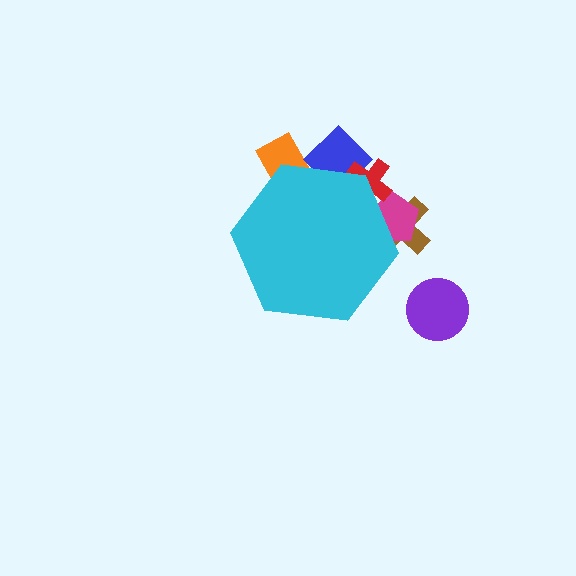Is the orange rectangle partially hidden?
Yes, the orange rectangle is partially hidden behind the cyan hexagon.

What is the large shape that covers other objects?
A cyan hexagon.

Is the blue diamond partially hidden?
Yes, the blue diamond is partially hidden behind the cyan hexagon.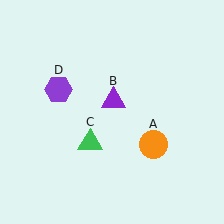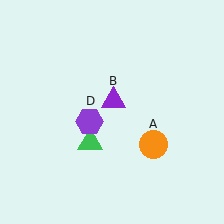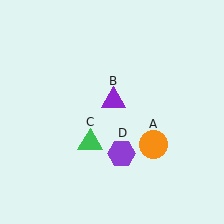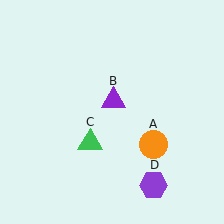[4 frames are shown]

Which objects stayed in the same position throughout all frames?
Orange circle (object A) and purple triangle (object B) and green triangle (object C) remained stationary.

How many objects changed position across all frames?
1 object changed position: purple hexagon (object D).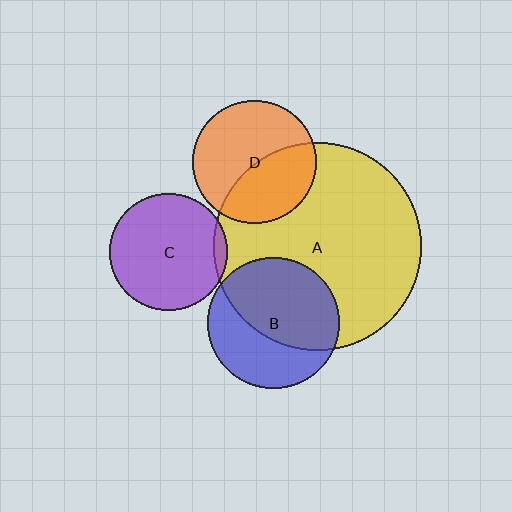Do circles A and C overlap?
Yes.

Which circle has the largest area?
Circle A (yellow).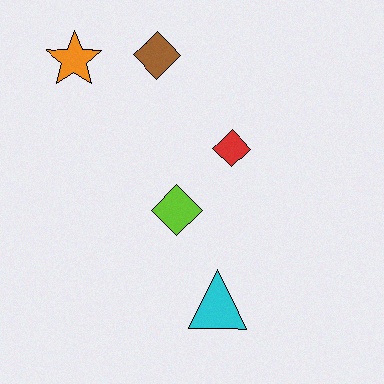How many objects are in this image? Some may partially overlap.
There are 5 objects.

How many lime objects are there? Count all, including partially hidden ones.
There is 1 lime object.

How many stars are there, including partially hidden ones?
There is 1 star.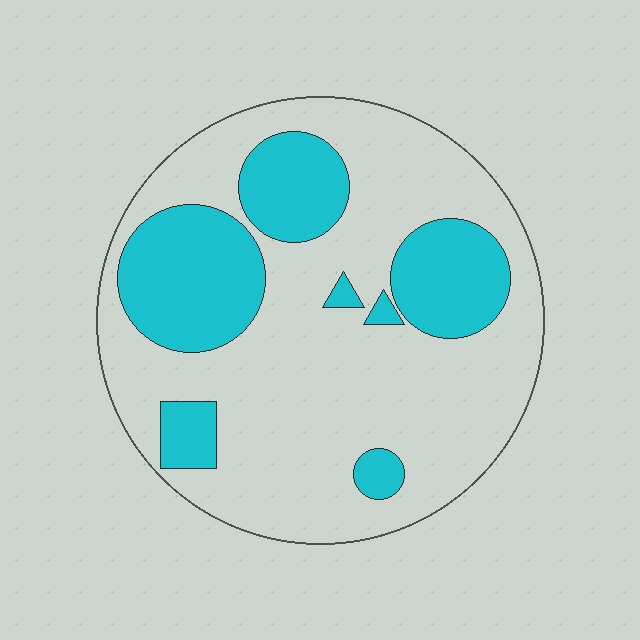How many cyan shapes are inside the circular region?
7.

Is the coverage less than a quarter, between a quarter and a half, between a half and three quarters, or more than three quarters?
Between a quarter and a half.